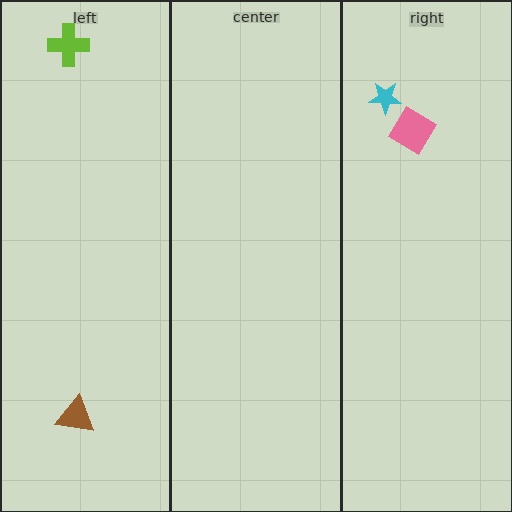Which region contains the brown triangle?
The left region.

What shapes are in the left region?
The brown triangle, the lime cross.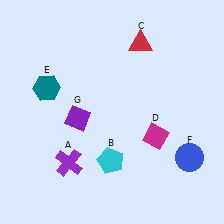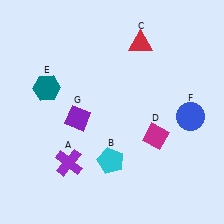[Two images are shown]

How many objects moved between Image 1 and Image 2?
1 object moved between the two images.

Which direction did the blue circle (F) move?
The blue circle (F) moved up.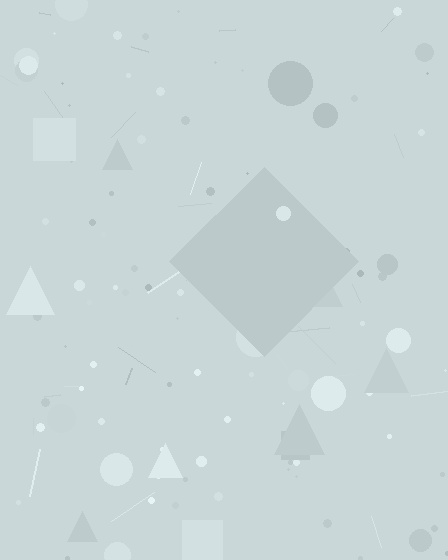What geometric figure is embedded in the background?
A diamond is embedded in the background.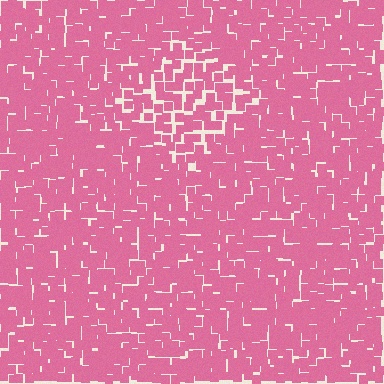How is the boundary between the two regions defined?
The boundary is defined by a change in element density (approximately 1.6x ratio). All elements are the same color, size, and shape.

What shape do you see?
I see a diamond.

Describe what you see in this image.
The image contains small pink elements arranged at two different densities. A diamond-shaped region is visible where the elements are less densely packed than the surrounding area.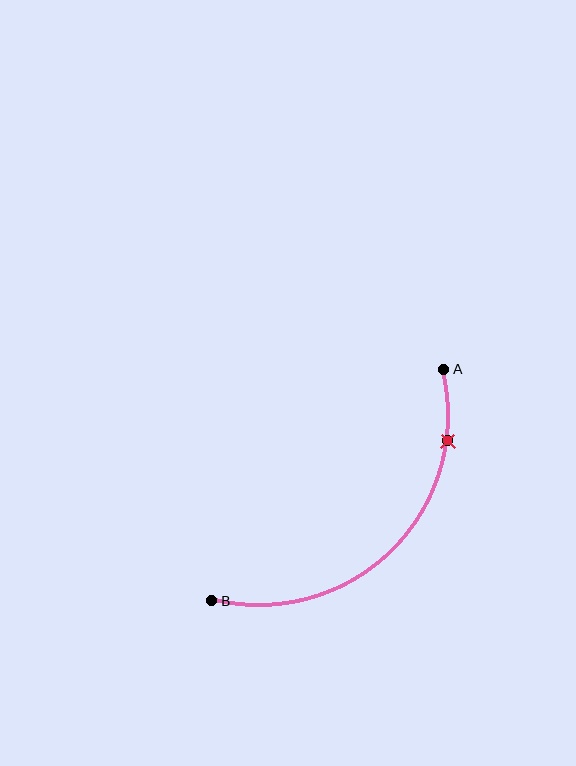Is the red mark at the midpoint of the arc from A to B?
No. The red mark lies on the arc but is closer to endpoint A. The arc midpoint would be at the point on the curve equidistant along the arc from both A and B.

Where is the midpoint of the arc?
The arc midpoint is the point on the curve farthest from the straight line joining A and B. It sits below and to the right of that line.